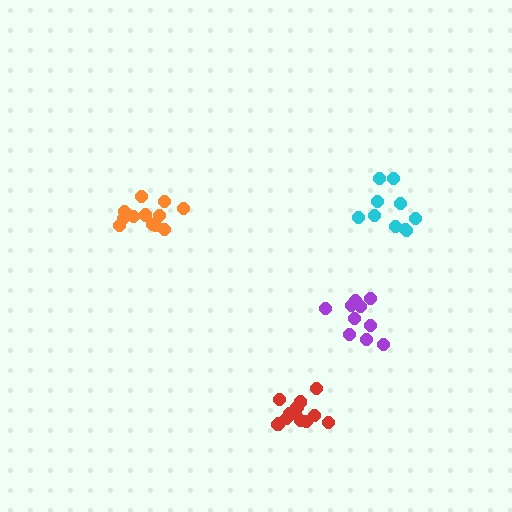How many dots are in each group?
Group 1: 12 dots, Group 2: 13 dots, Group 3: 10 dots, Group 4: 10 dots (45 total).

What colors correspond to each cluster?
The clusters are colored: orange, red, cyan, purple.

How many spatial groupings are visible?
There are 4 spatial groupings.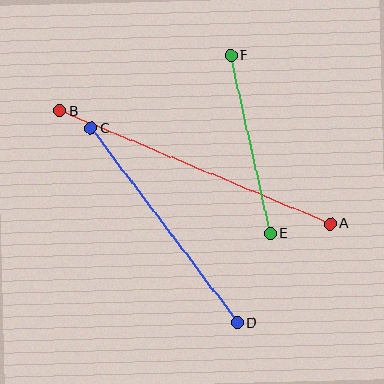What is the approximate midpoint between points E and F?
The midpoint is at approximately (251, 144) pixels.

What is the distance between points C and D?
The distance is approximately 243 pixels.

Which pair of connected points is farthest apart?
Points A and B are farthest apart.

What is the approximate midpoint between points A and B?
The midpoint is at approximately (195, 167) pixels.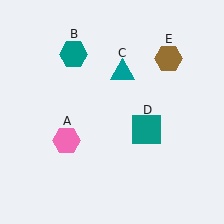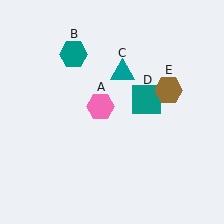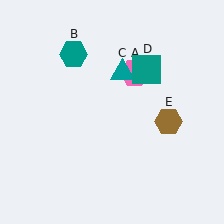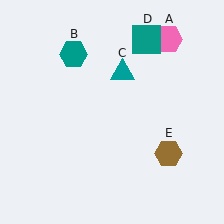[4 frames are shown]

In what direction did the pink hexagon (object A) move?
The pink hexagon (object A) moved up and to the right.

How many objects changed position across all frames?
3 objects changed position: pink hexagon (object A), teal square (object D), brown hexagon (object E).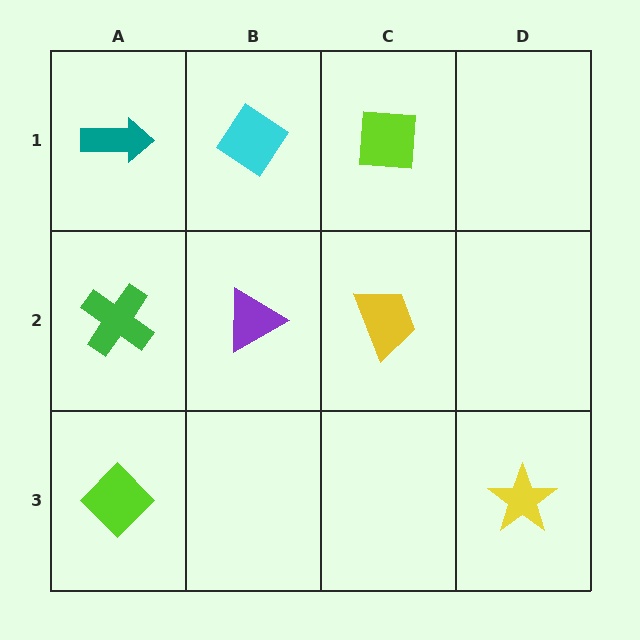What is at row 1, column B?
A cyan diamond.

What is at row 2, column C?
A yellow trapezoid.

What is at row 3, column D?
A yellow star.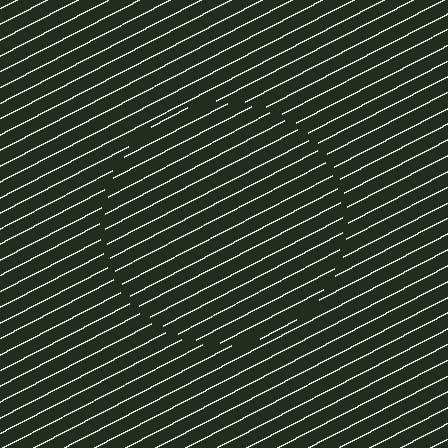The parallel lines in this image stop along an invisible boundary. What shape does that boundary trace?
An illusory circle. The interior of the shape contains the same grating, shifted by half a period — the contour is defined by the phase discontinuity where line-ends from the inner and outer gratings abut.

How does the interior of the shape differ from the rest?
The interior of the shape contains the same grating, shifted by half a period — the contour is defined by the phase discontinuity where line-ends from the inner and outer gratings abut.